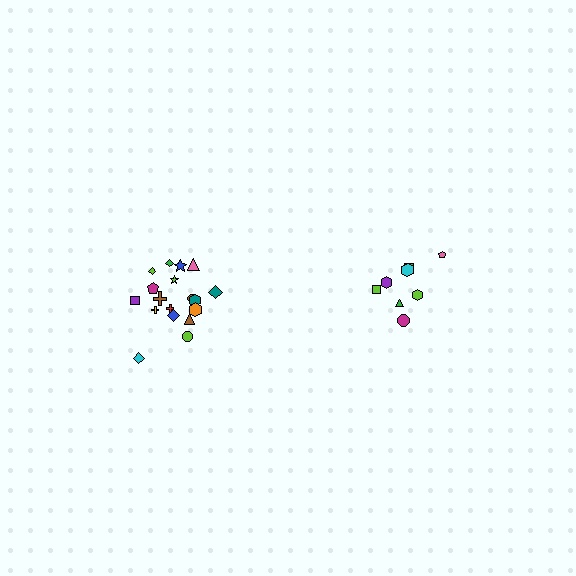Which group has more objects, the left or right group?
The left group.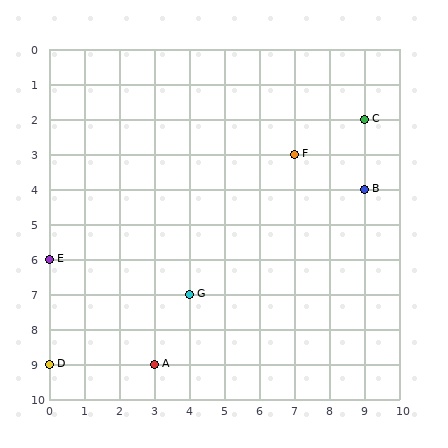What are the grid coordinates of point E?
Point E is at grid coordinates (0, 6).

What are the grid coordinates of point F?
Point F is at grid coordinates (7, 3).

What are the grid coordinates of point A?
Point A is at grid coordinates (3, 9).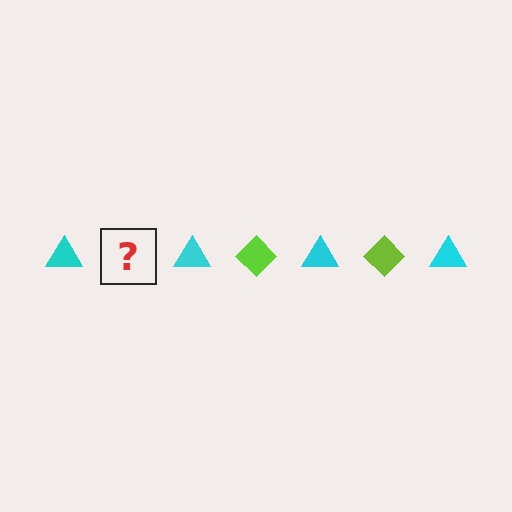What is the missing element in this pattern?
The missing element is a lime diamond.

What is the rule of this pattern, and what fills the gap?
The rule is that the pattern alternates between cyan triangle and lime diamond. The gap should be filled with a lime diamond.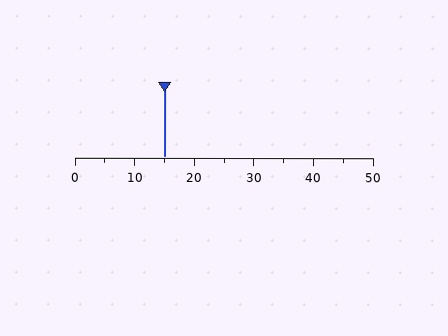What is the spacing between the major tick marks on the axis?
The major ticks are spaced 10 apart.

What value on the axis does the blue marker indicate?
The marker indicates approximately 15.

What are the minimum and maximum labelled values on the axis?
The axis runs from 0 to 50.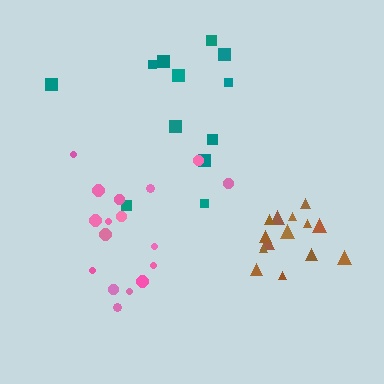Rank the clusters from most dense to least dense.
brown, pink, teal.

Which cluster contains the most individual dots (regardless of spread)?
Pink (17).